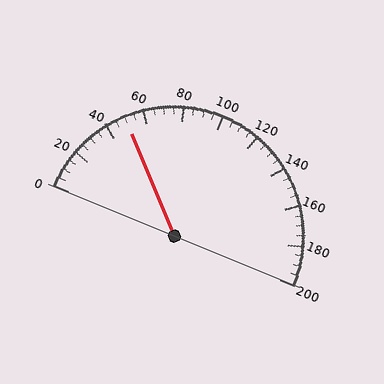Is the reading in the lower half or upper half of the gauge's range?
The reading is in the lower half of the range (0 to 200).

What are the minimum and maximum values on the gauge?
The gauge ranges from 0 to 200.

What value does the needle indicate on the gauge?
The needle indicates approximately 50.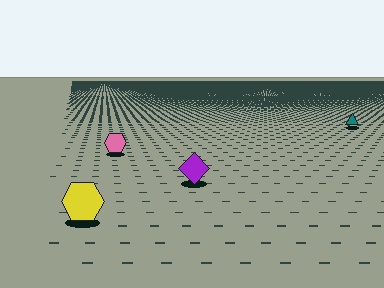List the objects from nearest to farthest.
From nearest to farthest: the yellow hexagon, the purple diamond, the pink hexagon, the teal triangle.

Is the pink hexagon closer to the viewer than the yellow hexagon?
No. The yellow hexagon is closer — you can tell from the texture gradient: the ground texture is coarser near it.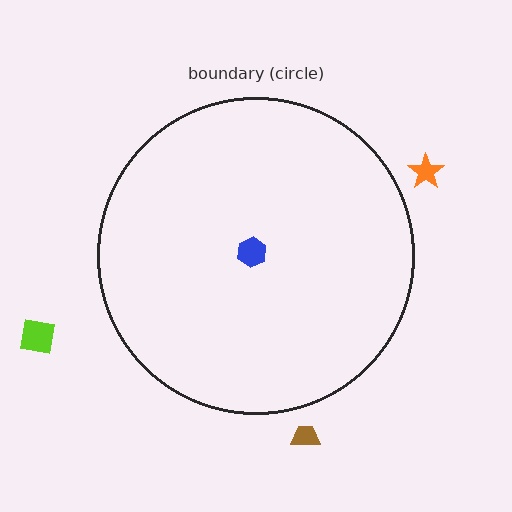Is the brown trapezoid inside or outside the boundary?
Outside.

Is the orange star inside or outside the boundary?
Outside.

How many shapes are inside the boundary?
1 inside, 3 outside.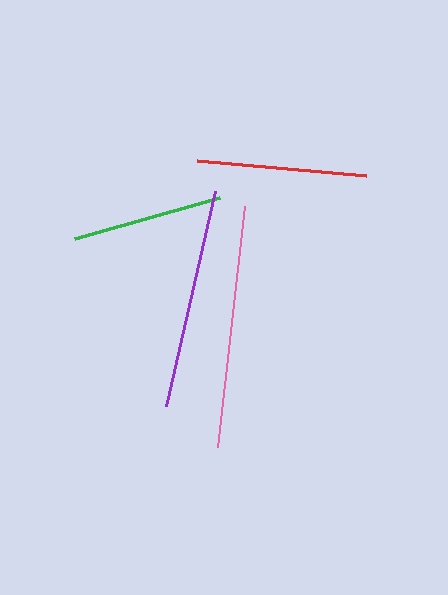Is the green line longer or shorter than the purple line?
The purple line is longer than the green line.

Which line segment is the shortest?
The green line is the shortest at approximately 151 pixels.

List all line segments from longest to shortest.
From longest to shortest: pink, purple, red, green.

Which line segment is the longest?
The pink line is the longest at approximately 242 pixels.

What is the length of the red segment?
The red segment is approximately 170 pixels long.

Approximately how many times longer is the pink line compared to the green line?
The pink line is approximately 1.6 times the length of the green line.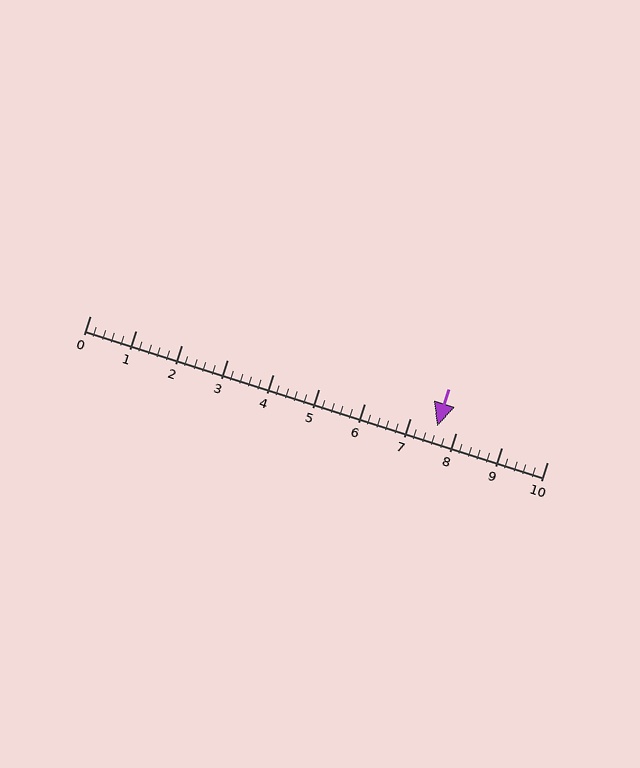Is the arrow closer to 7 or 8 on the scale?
The arrow is closer to 8.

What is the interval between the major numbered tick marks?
The major tick marks are spaced 1 units apart.